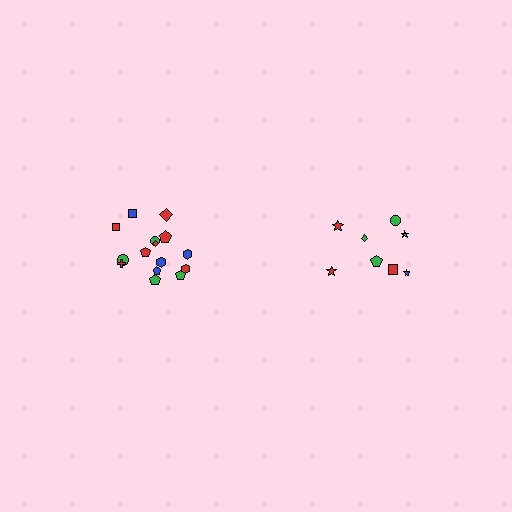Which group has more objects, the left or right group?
The left group.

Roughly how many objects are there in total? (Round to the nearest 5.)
Roughly 25 objects in total.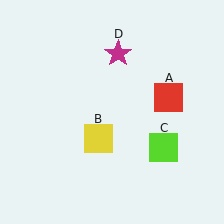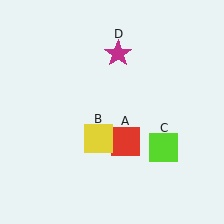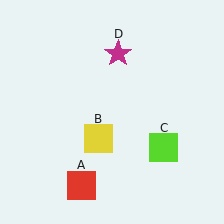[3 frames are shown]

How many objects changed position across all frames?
1 object changed position: red square (object A).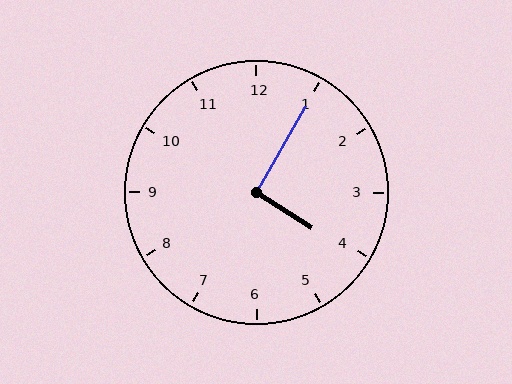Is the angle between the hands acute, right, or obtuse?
It is right.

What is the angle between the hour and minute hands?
Approximately 92 degrees.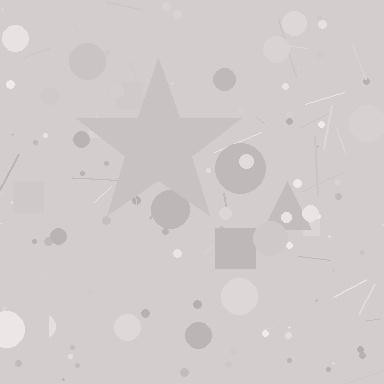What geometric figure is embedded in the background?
A star is embedded in the background.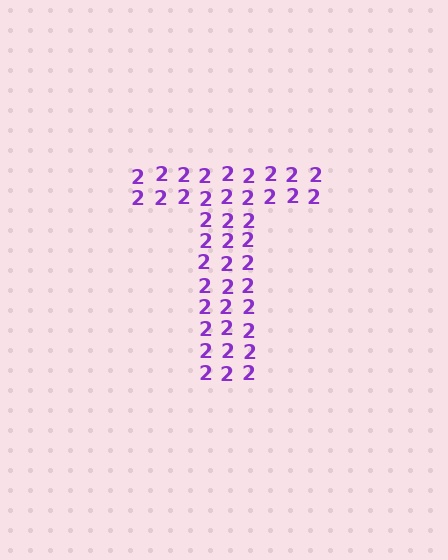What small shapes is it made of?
It is made of small digit 2's.